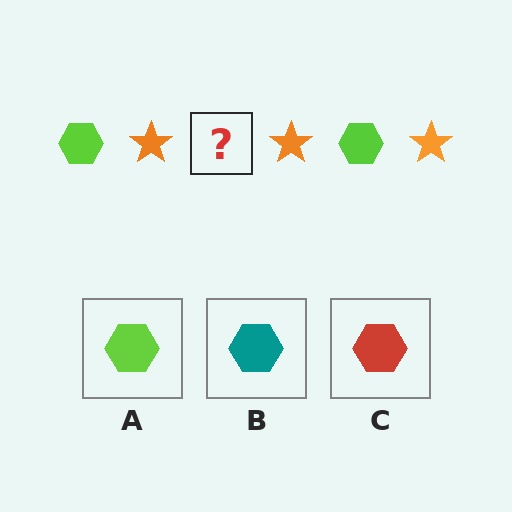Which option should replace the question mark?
Option A.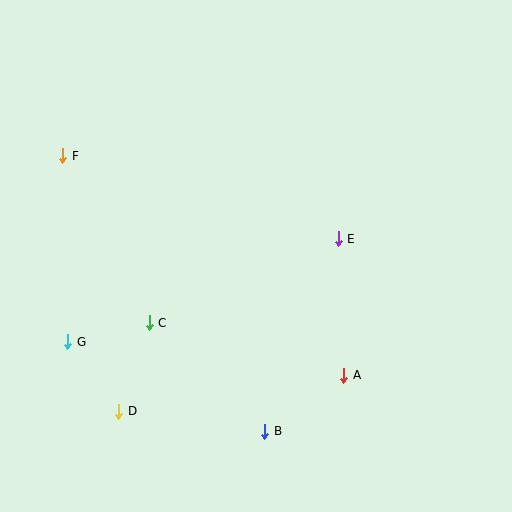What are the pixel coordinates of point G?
Point G is at (68, 342).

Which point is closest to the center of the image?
Point E at (338, 239) is closest to the center.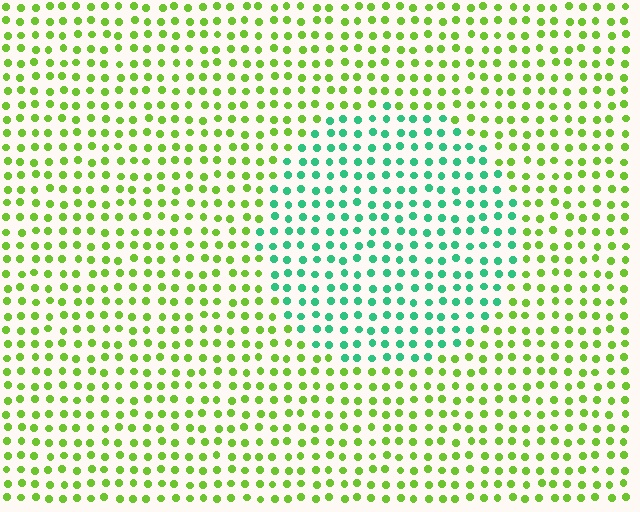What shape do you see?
I see a circle.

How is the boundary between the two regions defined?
The boundary is defined purely by a slight shift in hue (about 57 degrees). Spacing, size, and orientation are identical on both sides.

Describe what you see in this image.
The image is filled with small lime elements in a uniform arrangement. A circle-shaped region is visible where the elements are tinted to a slightly different hue, forming a subtle color boundary.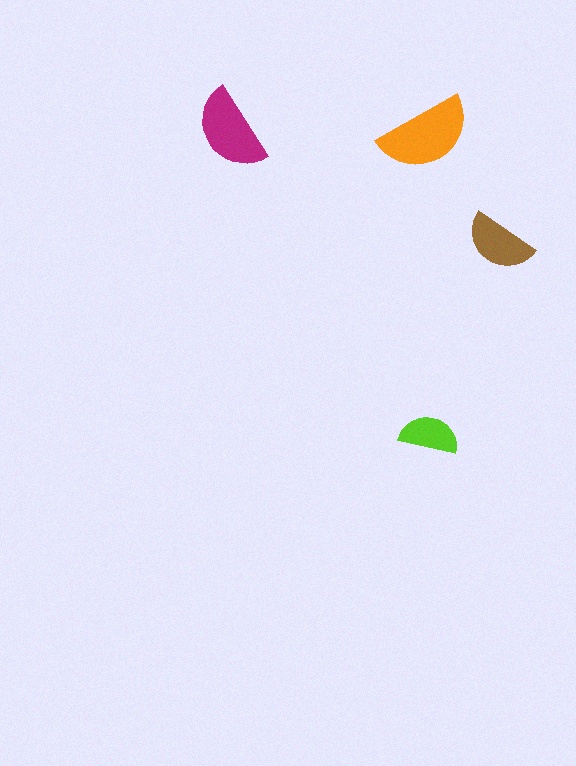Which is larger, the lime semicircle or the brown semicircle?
The brown one.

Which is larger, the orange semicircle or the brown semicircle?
The orange one.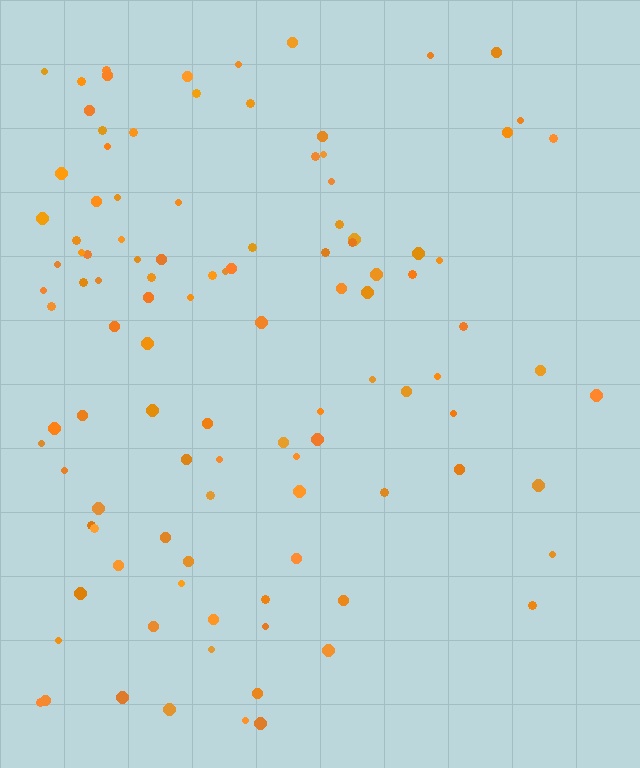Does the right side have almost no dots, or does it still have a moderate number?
Still a moderate number, just noticeably fewer than the left.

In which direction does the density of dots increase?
From right to left, with the left side densest.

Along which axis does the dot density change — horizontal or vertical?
Horizontal.